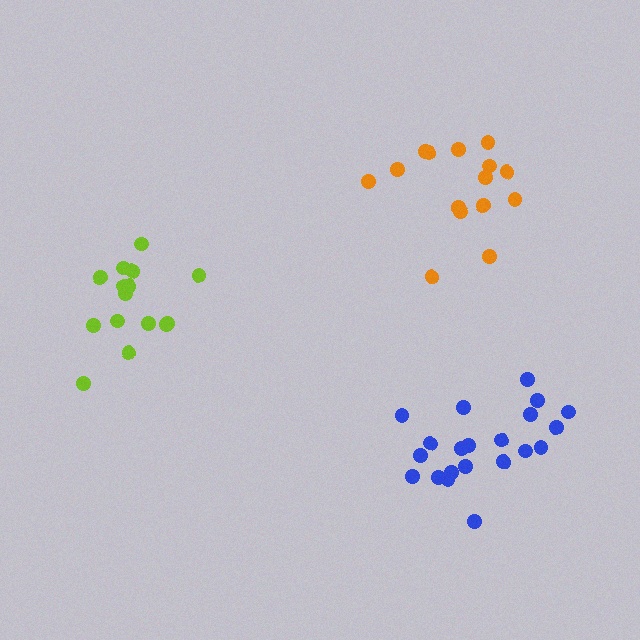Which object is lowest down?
The blue cluster is bottommost.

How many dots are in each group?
Group 1: 15 dots, Group 2: 15 dots, Group 3: 21 dots (51 total).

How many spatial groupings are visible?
There are 3 spatial groupings.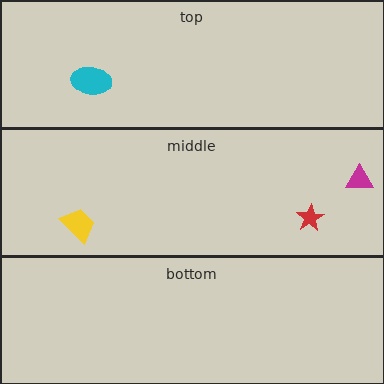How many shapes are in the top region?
1.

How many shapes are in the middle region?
3.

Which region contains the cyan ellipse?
The top region.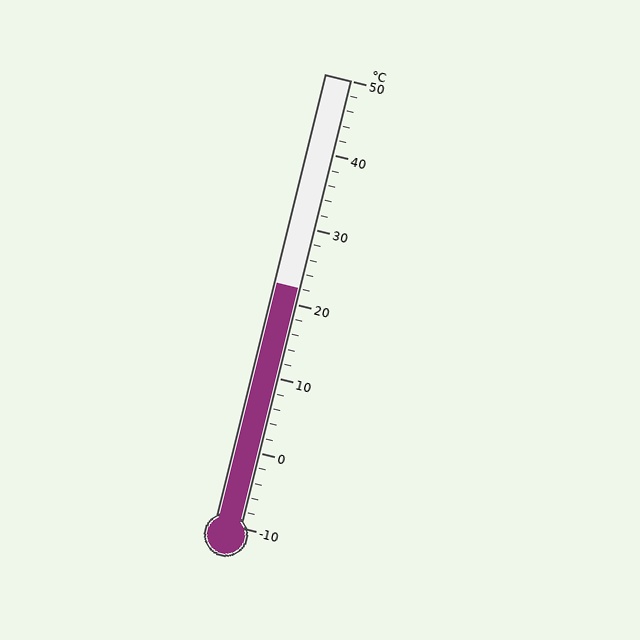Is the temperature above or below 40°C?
The temperature is below 40°C.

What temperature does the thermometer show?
The thermometer shows approximately 22°C.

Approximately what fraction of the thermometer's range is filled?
The thermometer is filled to approximately 55% of its range.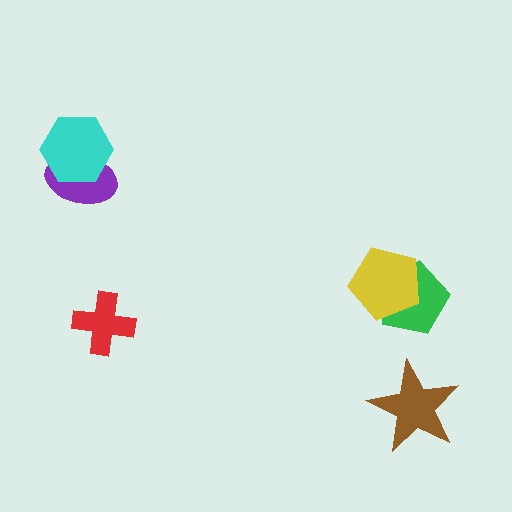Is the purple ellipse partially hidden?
Yes, it is partially covered by another shape.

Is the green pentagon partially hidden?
Yes, it is partially covered by another shape.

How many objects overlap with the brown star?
0 objects overlap with the brown star.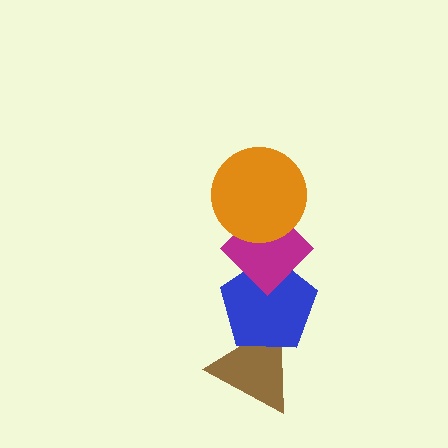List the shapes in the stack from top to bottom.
From top to bottom: the orange circle, the magenta diamond, the blue pentagon, the brown triangle.